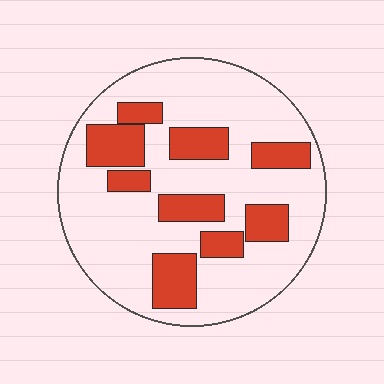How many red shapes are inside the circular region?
9.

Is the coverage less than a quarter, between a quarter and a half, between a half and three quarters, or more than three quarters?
Between a quarter and a half.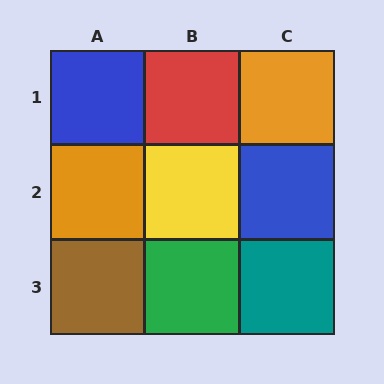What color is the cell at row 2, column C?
Blue.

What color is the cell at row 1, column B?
Red.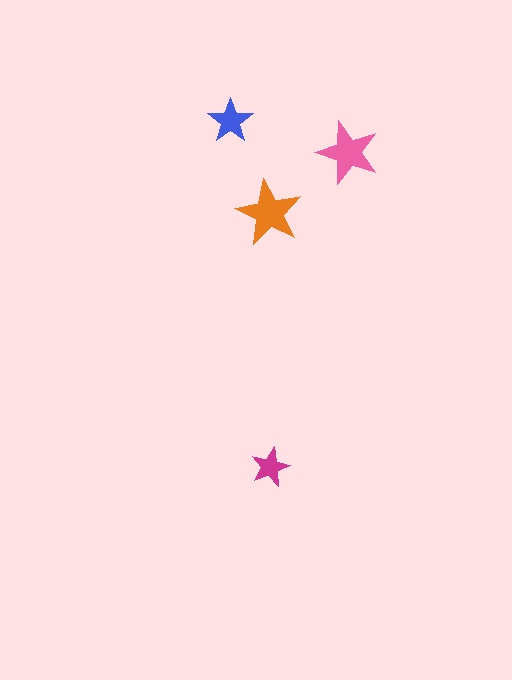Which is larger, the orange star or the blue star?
The orange one.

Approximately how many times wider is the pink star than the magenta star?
About 1.5 times wider.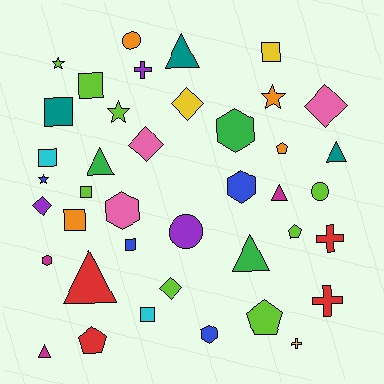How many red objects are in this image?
There are 4 red objects.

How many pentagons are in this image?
There are 4 pentagons.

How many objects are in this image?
There are 40 objects.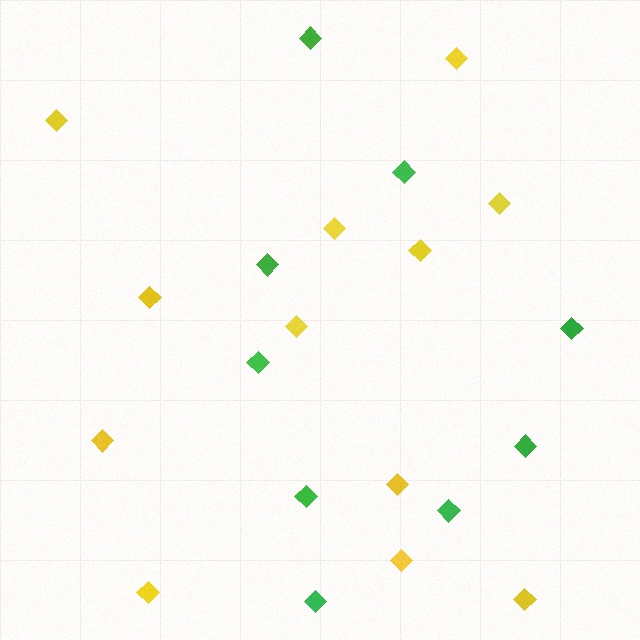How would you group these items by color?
There are 2 groups: one group of yellow diamonds (12) and one group of green diamonds (9).